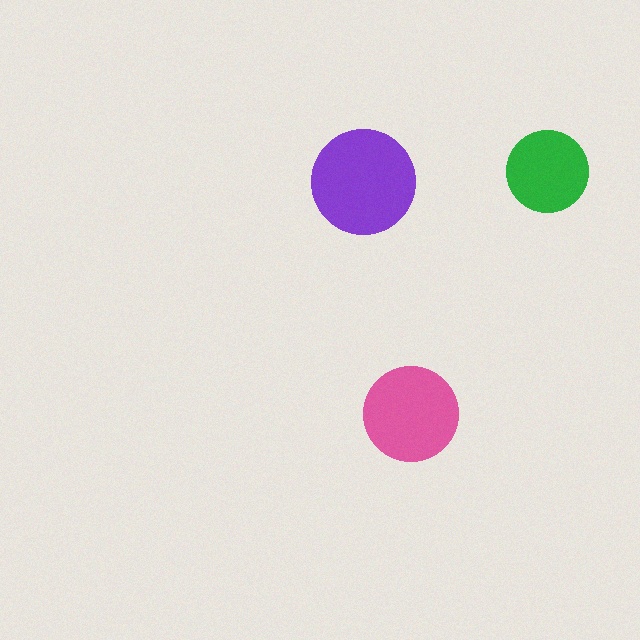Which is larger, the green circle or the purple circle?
The purple one.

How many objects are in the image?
There are 3 objects in the image.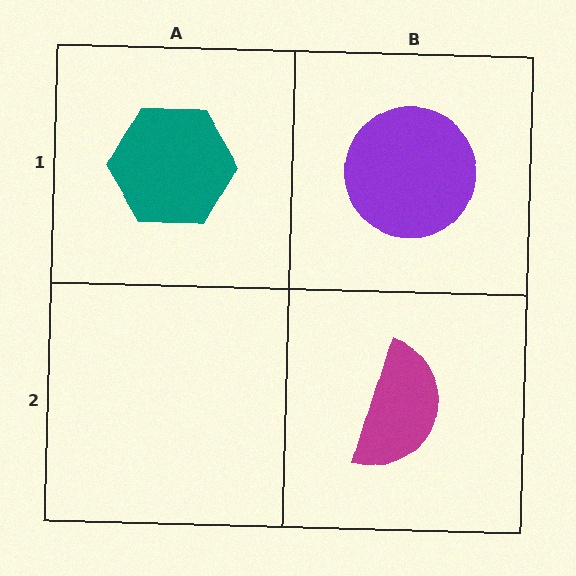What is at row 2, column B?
A magenta semicircle.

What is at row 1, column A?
A teal hexagon.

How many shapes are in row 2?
1 shape.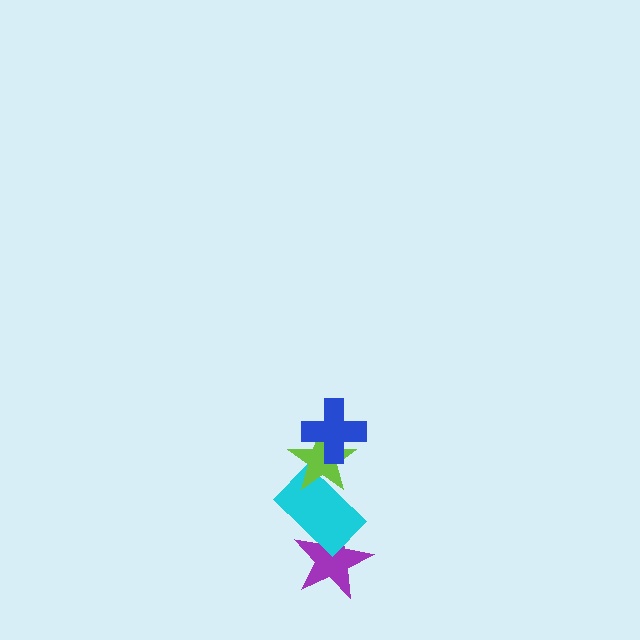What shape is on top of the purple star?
The cyan rectangle is on top of the purple star.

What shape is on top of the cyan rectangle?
The lime star is on top of the cyan rectangle.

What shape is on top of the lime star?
The blue cross is on top of the lime star.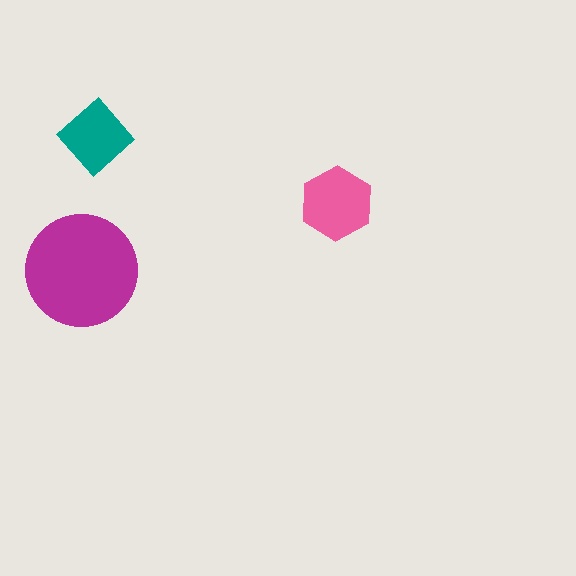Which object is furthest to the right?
The pink hexagon is rightmost.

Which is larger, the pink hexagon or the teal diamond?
The pink hexagon.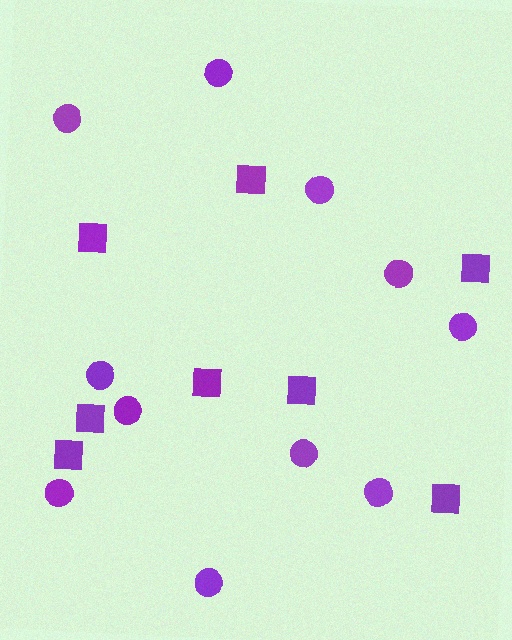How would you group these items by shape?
There are 2 groups: one group of squares (8) and one group of circles (11).